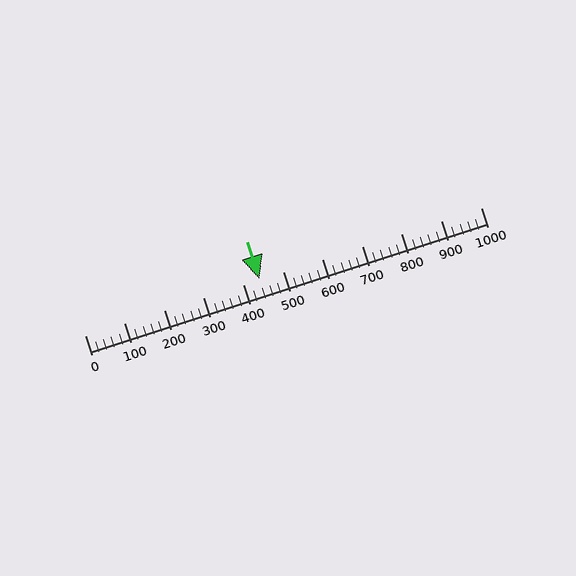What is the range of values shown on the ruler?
The ruler shows values from 0 to 1000.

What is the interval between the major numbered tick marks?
The major tick marks are spaced 100 units apart.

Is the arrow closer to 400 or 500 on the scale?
The arrow is closer to 400.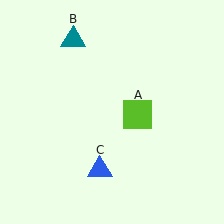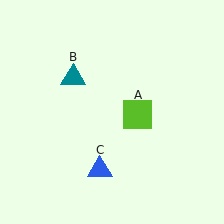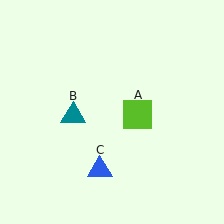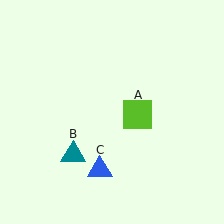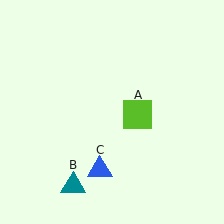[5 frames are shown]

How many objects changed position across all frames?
1 object changed position: teal triangle (object B).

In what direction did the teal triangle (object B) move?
The teal triangle (object B) moved down.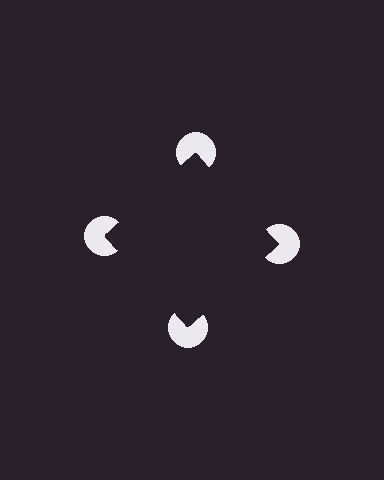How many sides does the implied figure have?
4 sides.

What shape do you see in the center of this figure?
An illusory square — its edges are inferred from the aligned wedge cuts in the pac-man discs, not physically drawn.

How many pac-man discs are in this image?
There are 4 — one at each vertex of the illusory square.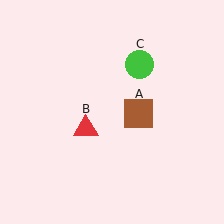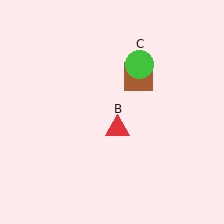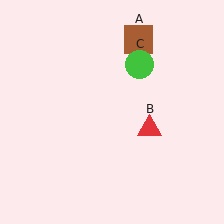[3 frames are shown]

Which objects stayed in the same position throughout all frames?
Green circle (object C) remained stationary.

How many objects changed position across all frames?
2 objects changed position: brown square (object A), red triangle (object B).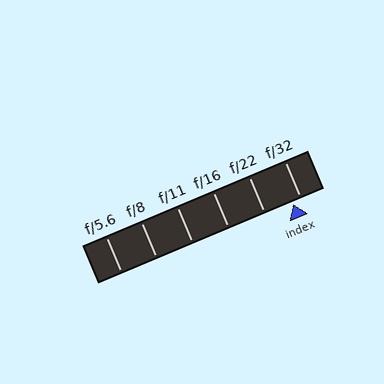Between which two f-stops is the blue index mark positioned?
The index mark is between f/22 and f/32.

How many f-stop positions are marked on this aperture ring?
There are 6 f-stop positions marked.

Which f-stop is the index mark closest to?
The index mark is closest to f/32.